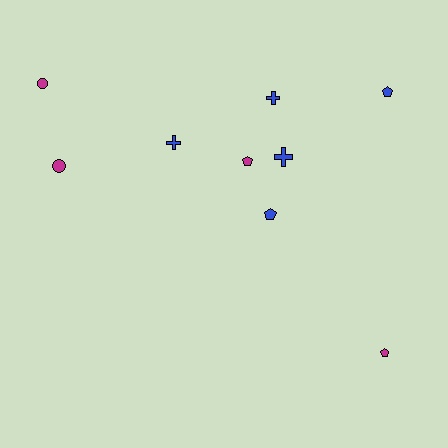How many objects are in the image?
There are 9 objects.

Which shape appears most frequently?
Pentagon, with 4 objects.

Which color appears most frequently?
Blue, with 5 objects.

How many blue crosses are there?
There are 3 blue crosses.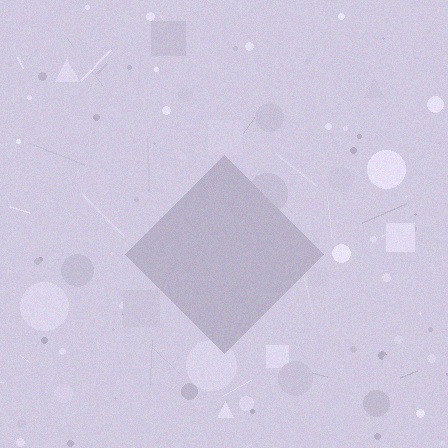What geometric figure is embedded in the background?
A diamond is embedded in the background.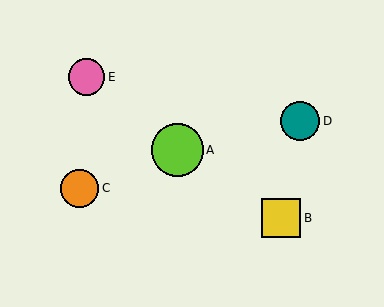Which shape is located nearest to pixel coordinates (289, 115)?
The teal circle (labeled D) at (300, 121) is nearest to that location.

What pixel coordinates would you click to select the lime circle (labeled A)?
Click at (177, 150) to select the lime circle A.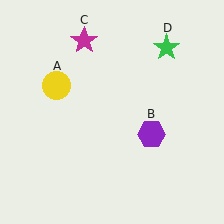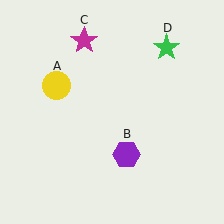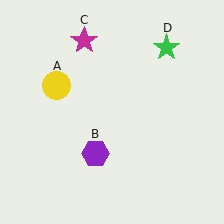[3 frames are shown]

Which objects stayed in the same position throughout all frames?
Yellow circle (object A) and magenta star (object C) and green star (object D) remained stationary.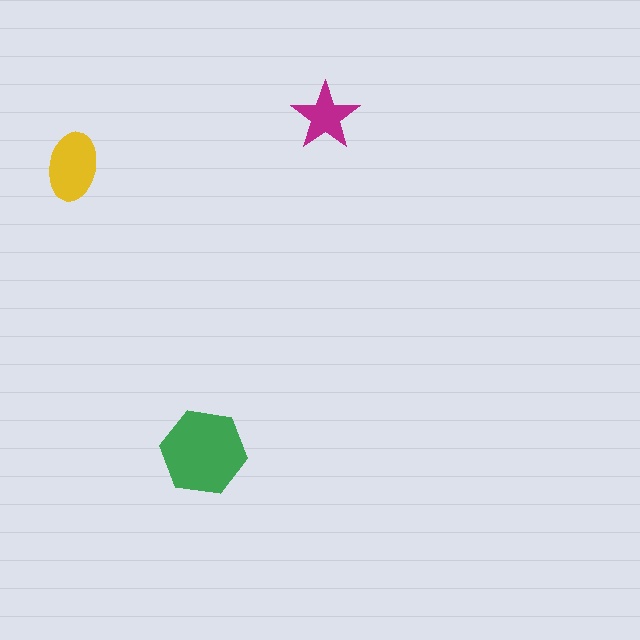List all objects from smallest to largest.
The magenta star, the yellow ellipse, the green hexagon.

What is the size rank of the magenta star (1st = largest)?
3rd.